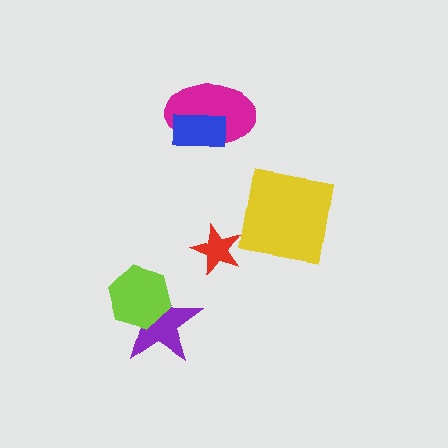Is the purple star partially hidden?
Yes, it is partially covered by another shape.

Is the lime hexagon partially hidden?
No, no other shape covers it.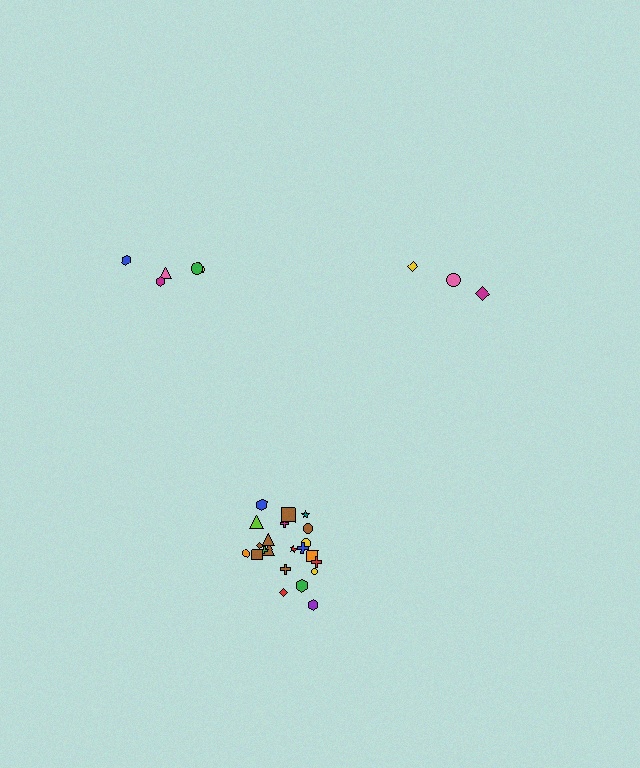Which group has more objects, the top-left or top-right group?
The top-left group.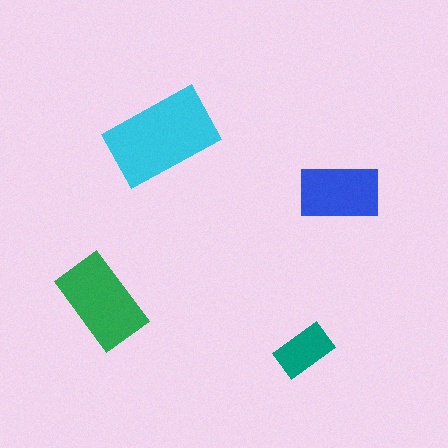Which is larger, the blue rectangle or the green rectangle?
The green one.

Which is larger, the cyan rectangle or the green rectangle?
The cyan one.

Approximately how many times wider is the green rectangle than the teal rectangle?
About 1.5 times wider.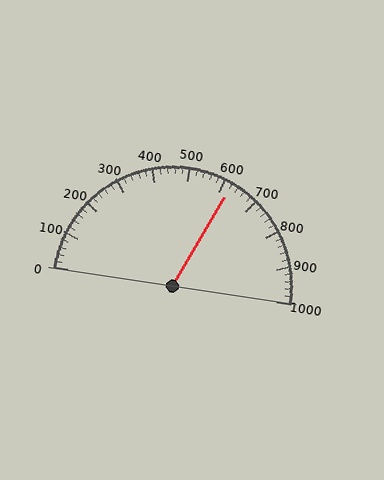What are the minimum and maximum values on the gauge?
The gauge ranges from 0 to 1000.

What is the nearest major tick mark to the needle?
The nearest major tick mark is 600.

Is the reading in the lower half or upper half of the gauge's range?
The reading is in the upper half of the range (0 to 1000).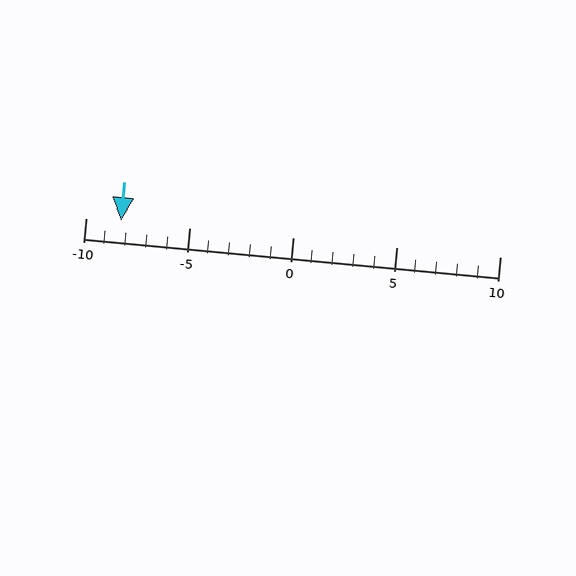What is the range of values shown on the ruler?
The ruler shows values from -10 to 10.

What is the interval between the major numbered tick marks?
The major tick marks are spaced 5 units apart.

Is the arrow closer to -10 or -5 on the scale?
The arrow is closer to -10.